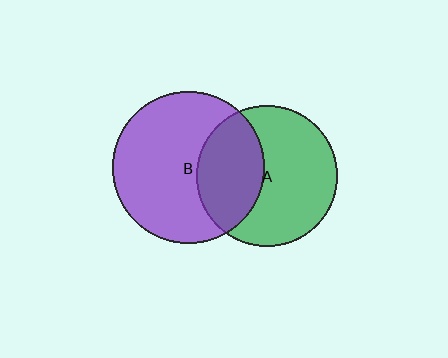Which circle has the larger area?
Circle B (purple).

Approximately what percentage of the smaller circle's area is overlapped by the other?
Approximately 35%.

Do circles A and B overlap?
Yes.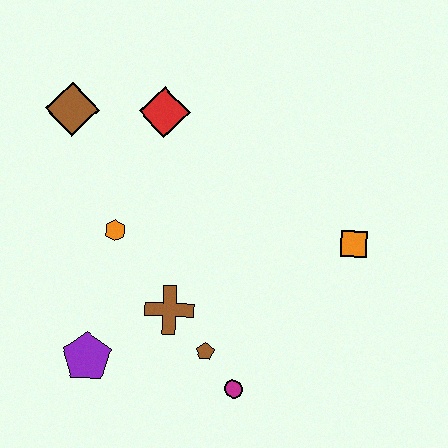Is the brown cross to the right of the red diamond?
Yes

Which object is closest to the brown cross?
The brown pentagon is closest to the brown cross.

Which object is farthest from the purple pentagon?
The orange square is farthest from the purple pentagon.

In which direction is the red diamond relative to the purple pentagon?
The red diamond is above the purple pentagon.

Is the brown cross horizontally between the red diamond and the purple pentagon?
No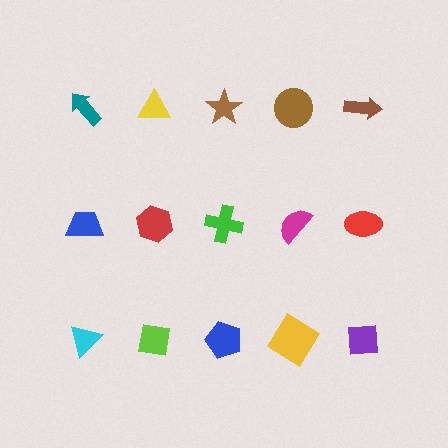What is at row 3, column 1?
A cyan triangle.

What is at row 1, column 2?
A yellow triangle.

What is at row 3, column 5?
A purple square.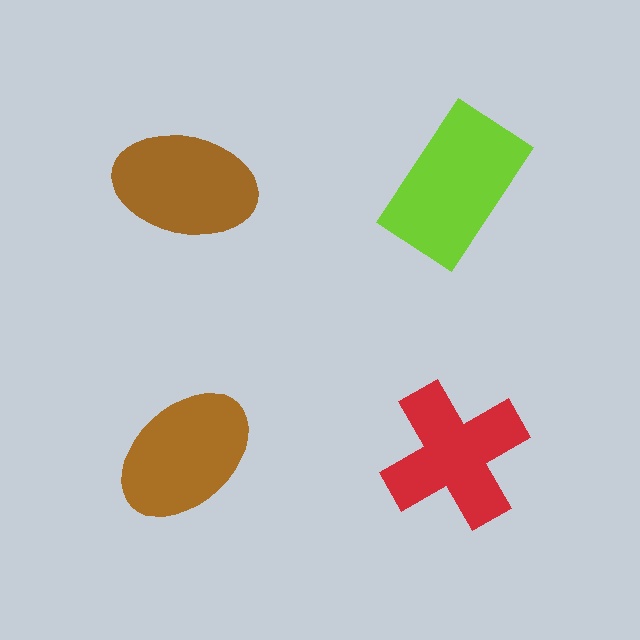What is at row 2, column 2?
A red cross.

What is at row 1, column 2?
A lime rectangle.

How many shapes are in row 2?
2 shapes.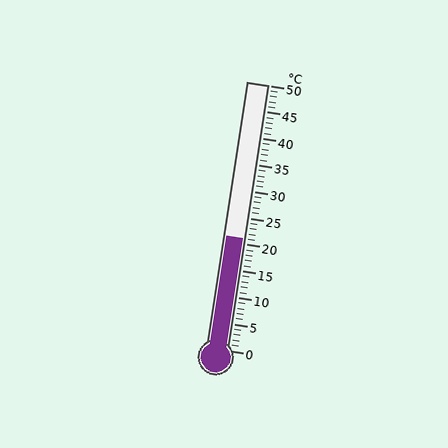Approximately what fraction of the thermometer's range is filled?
The thermometer is filled to approximately 40% of its range.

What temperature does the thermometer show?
The thermometer shows approximately 21°C.